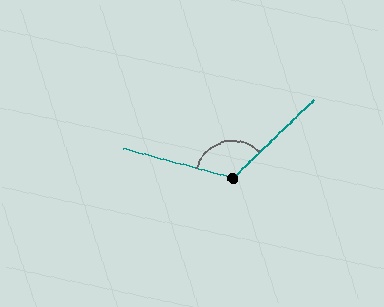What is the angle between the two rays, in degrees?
Approximately 120 degrees.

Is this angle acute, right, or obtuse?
It is obtuse.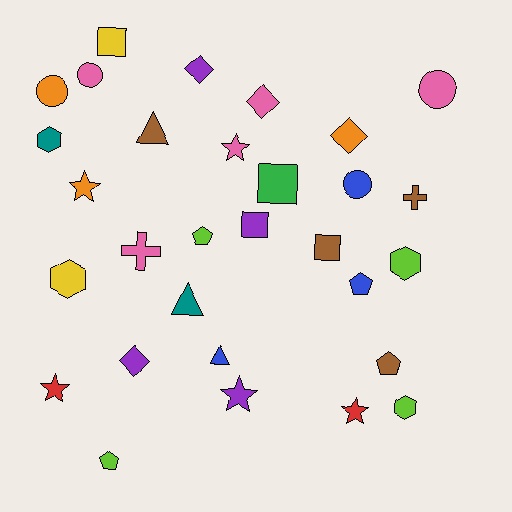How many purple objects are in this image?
There are 4 purple objects.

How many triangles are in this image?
There are 3 triangles.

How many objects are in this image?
There are 30 objects.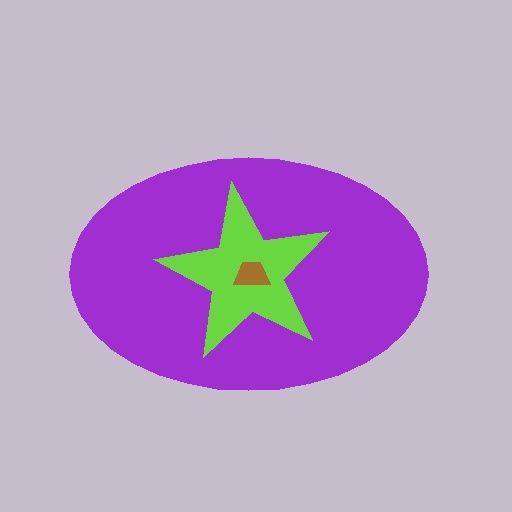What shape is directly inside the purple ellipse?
The lime star.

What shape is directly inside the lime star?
The brown trapezoid.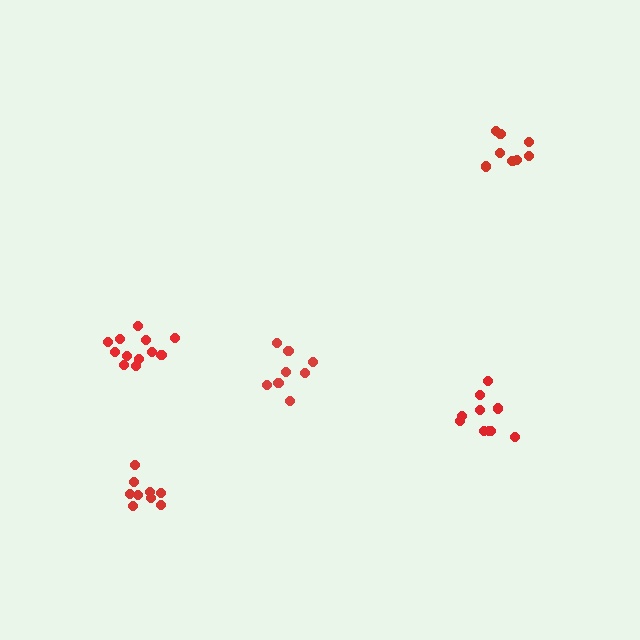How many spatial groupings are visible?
There are 5 spatial groupings.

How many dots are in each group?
Group 1: 10 dots, Group 2: 8 dots, Group 3: 8 dots, Group 4: 12 dots, Group 5: 9 dots (47 total).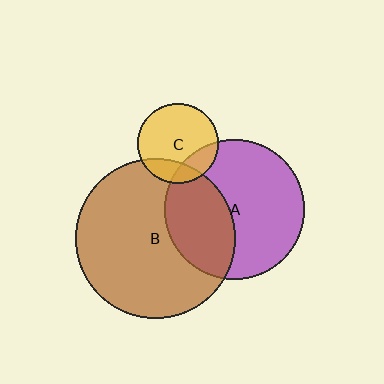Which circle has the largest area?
Circle B (brown).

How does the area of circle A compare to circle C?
Approximately 3.0 times.